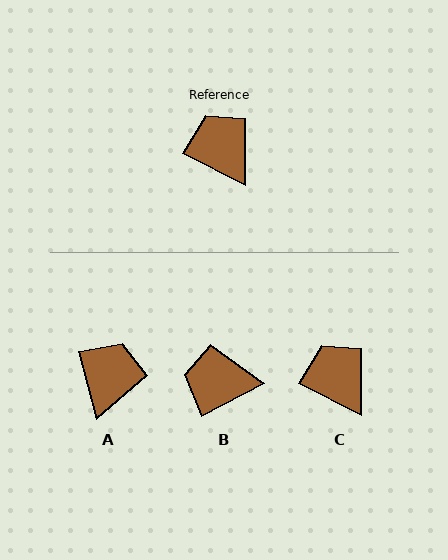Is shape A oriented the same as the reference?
No, it is off by about 48 degrees.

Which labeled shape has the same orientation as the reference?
C.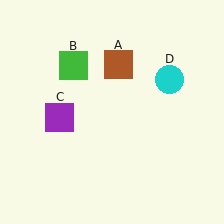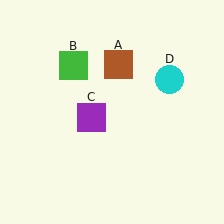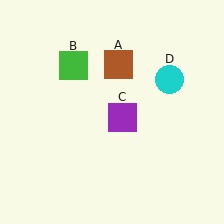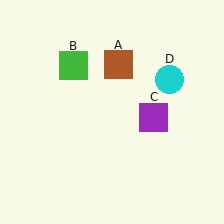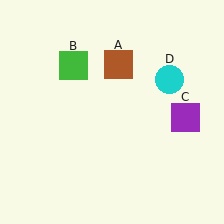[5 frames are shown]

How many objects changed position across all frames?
1 object changed position: purple square (object C).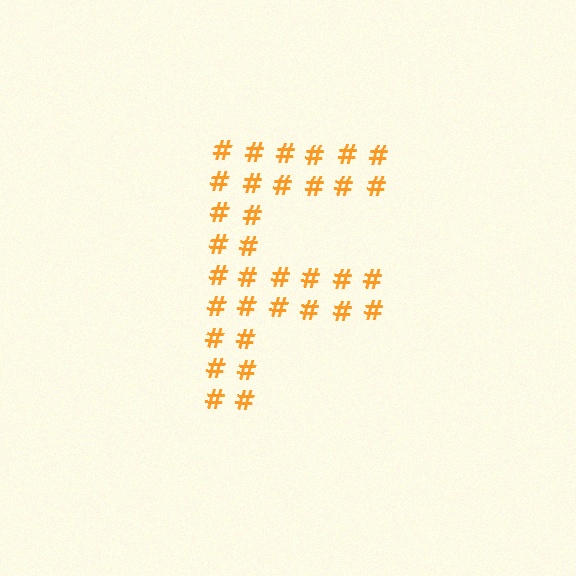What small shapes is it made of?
It is made of small hash symbols.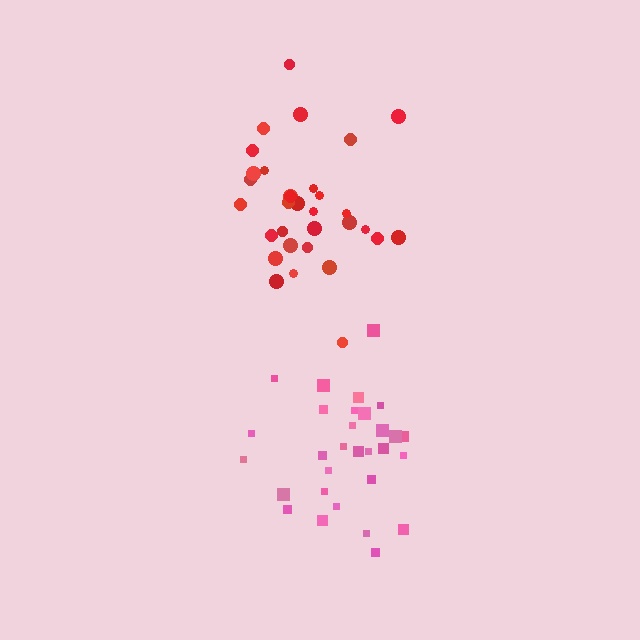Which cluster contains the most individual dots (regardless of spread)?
Red (32).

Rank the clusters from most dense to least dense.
pink, red.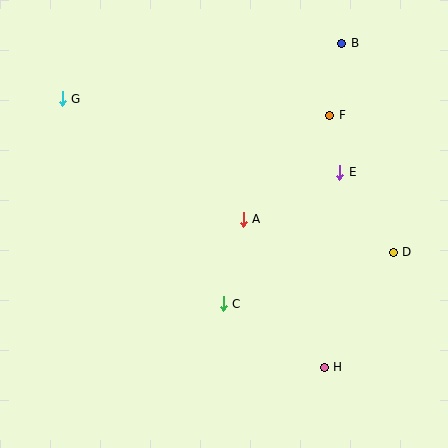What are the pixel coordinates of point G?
Point G is at (62, 99).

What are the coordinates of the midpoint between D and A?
The midpoint between D and A is at (318, 236).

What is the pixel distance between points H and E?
The distance between H and E is 195 pixels.